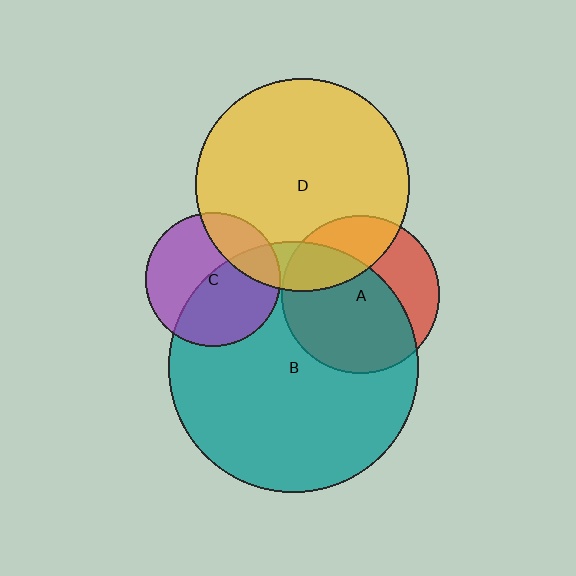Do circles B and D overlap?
Yes.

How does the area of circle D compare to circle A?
Approximately 1.8 times.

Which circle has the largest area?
Circle B (teal).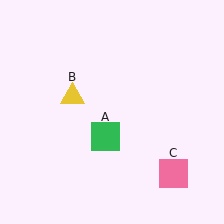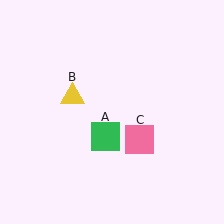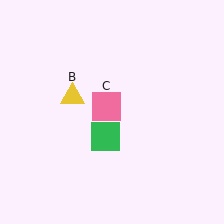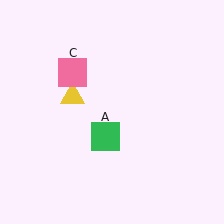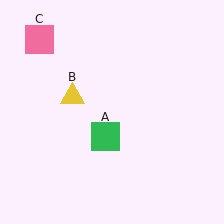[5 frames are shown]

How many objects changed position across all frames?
1 object changed position: pink square (object C).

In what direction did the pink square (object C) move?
The pink square (object C) moved up and to the left.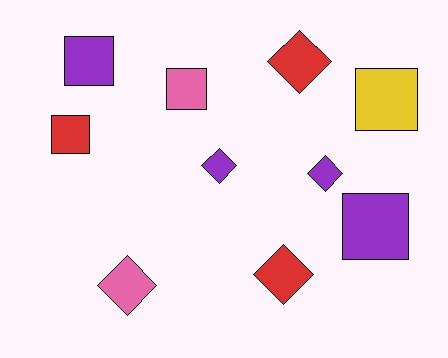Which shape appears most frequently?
Diamond, with 5 objects.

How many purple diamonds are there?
There are 2 purple diamonds.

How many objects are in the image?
There are 10 objects.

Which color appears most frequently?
Purple, with 4 objects.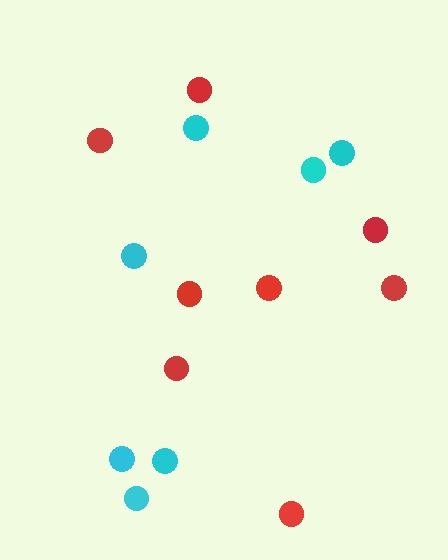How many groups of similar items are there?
There are 2 groups: one group of red circles (8) and one group of cyan circles (7).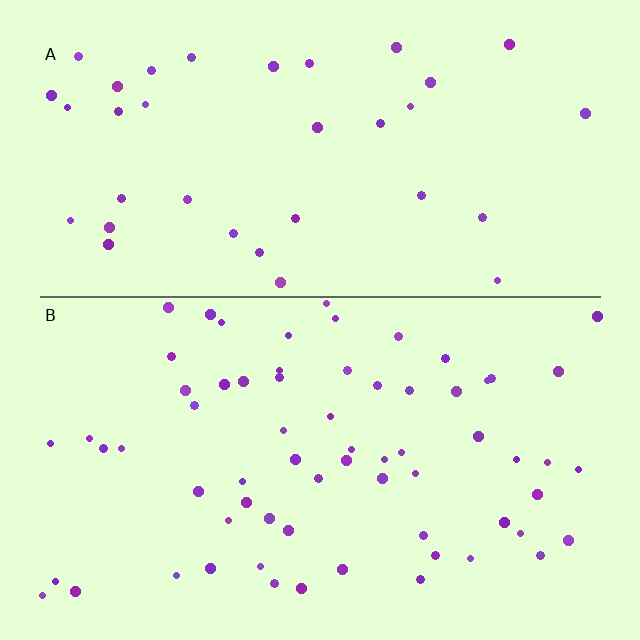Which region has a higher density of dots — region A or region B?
B (the bottom).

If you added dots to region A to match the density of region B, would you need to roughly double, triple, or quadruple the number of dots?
Approximately double.